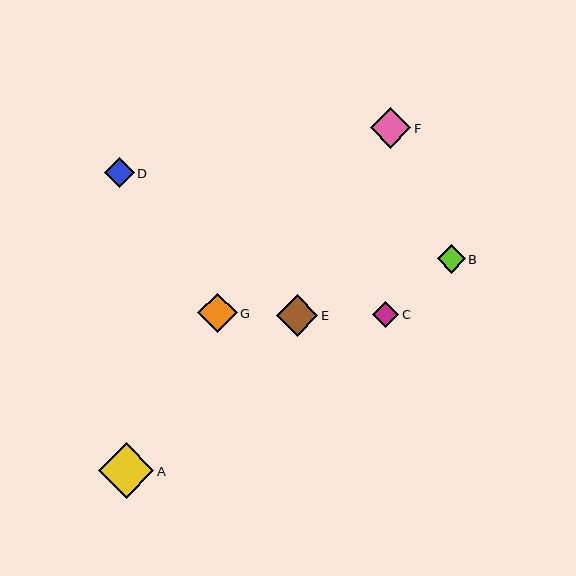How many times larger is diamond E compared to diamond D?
Diamond E is approximately 1.4 times the size of diamond D.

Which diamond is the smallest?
Diamond C is the smallest with a size of approximately 27 pixels.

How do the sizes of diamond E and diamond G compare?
Diamond E and diamond G are approximately the same size.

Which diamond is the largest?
Diamond A is the largest with a size of approximately 55 pixels.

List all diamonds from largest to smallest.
From largest to smallest: A, E, F, G, D, B, C.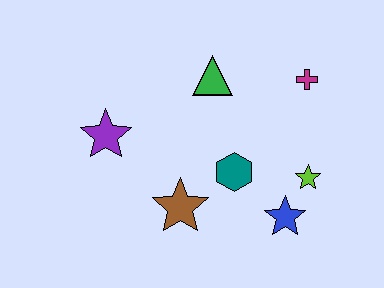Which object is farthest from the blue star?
The purple star is farthest from the blue star.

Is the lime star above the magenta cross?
No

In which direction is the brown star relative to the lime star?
The brown star is to the left of the lime star.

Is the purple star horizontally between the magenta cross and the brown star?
No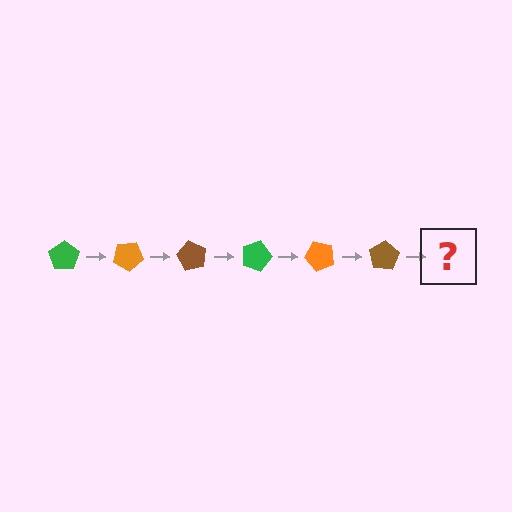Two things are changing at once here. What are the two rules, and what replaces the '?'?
The two rules are that it rotates 30 degrees each step and the color cycles through green, orange, and brown. The '?' should be a green pentagon, rotated 180 degrees from the start.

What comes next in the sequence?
The next element should be a green pentagon, rotated 180 degrees from the start.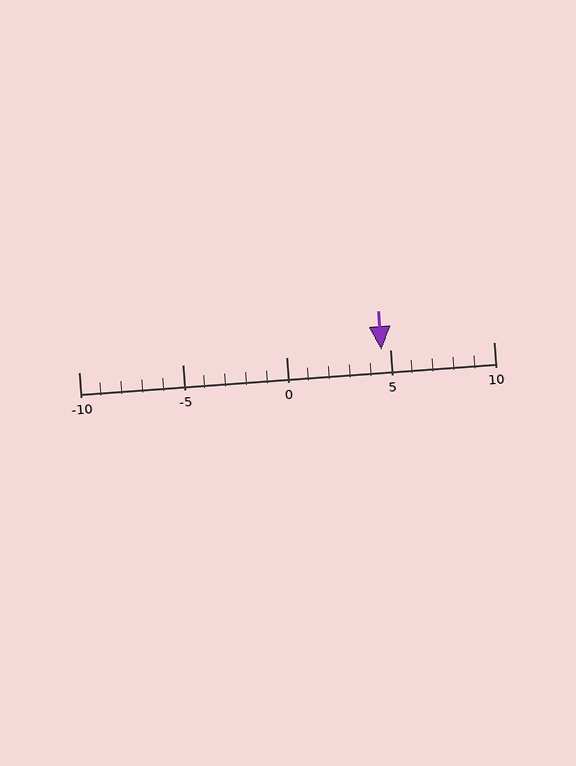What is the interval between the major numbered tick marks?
The major tick marks are spaced 5 units apart.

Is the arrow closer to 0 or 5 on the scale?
The arrow is closer to 5.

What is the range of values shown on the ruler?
The ruler shows values from -10 to 10.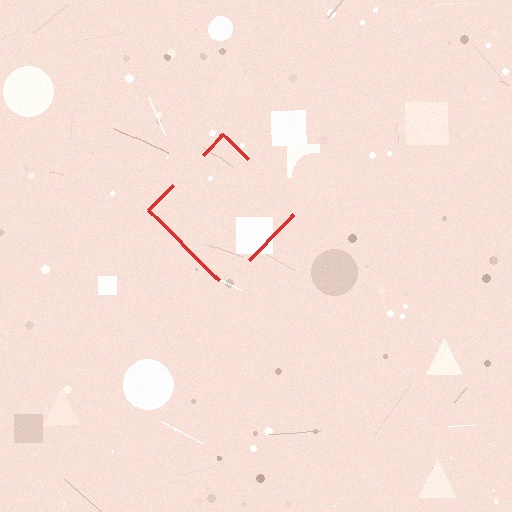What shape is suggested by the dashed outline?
The dashed outline suggests a diamond.